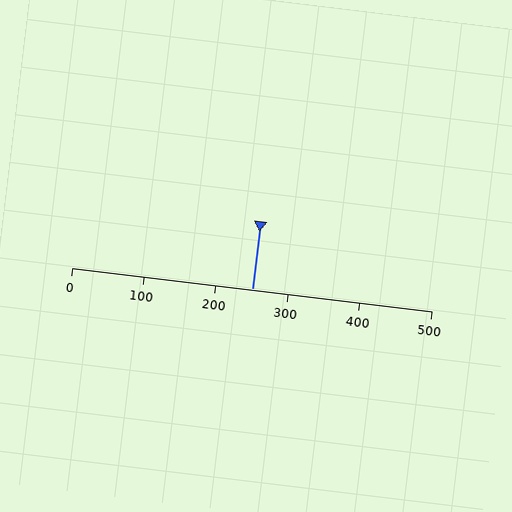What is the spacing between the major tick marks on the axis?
The major ticks are spaced 100 apart.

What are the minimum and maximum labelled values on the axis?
The axis runs from 0 to 500.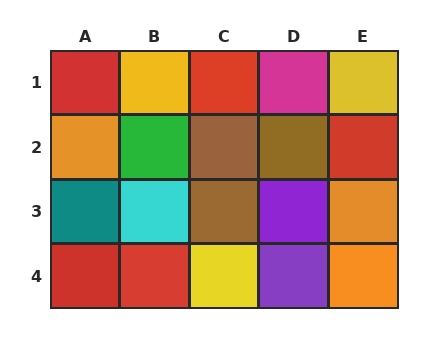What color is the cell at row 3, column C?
Brown.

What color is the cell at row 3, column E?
Orange.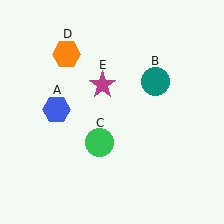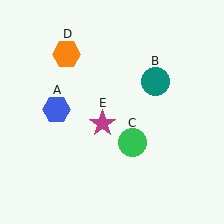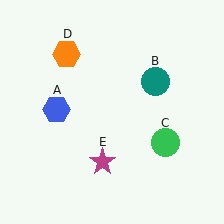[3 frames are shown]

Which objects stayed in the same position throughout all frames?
Blue hexagon (object A) and teal circle (object B) and orange hexagon (object D) remained stationary.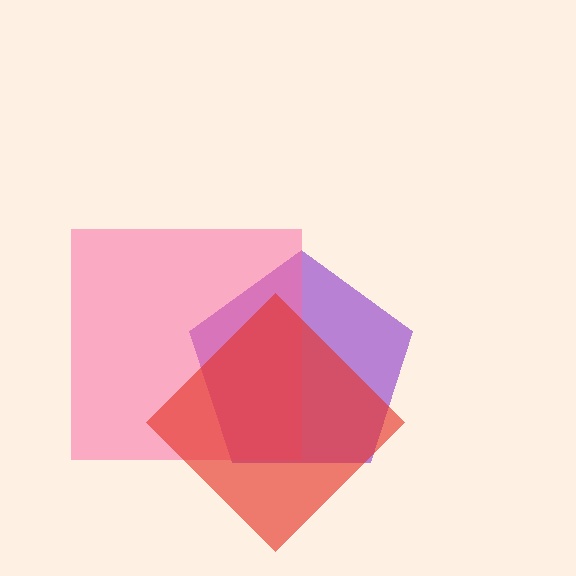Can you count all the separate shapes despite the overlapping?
Yes, there are 3 separate shapes.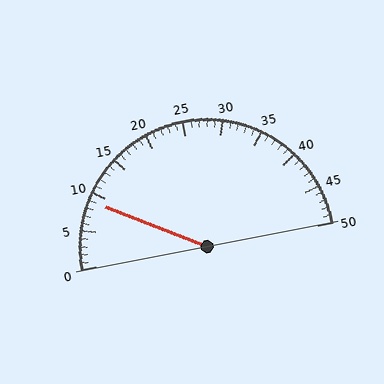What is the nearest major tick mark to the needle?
The nearest major tick mark is 10.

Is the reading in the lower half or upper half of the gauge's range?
The reading is in the lower half of the range (0 to 50).